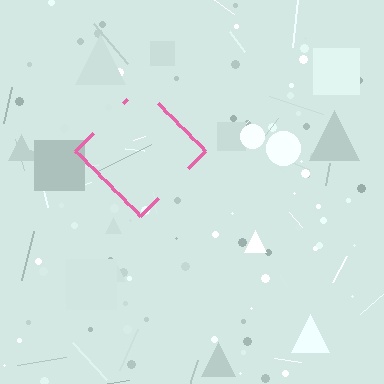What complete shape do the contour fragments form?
The contour fragments form a diamond.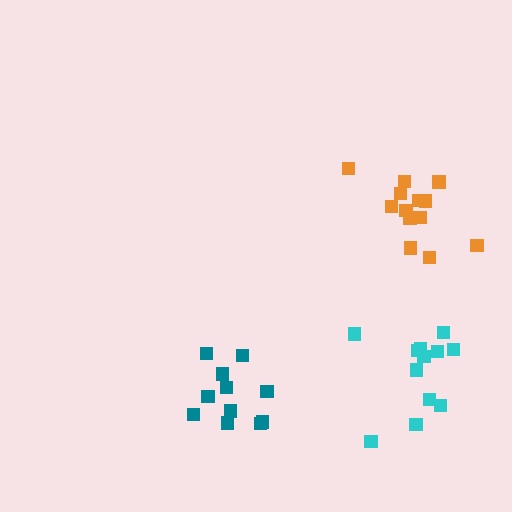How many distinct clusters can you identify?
There are 3 distinct clusters.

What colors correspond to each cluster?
The clusters are colored: teal, orange, cyan.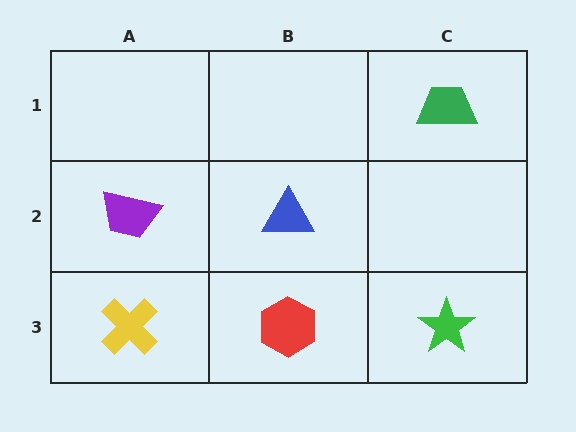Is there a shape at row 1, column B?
No, that cell is empty.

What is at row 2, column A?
A purple trapezoid.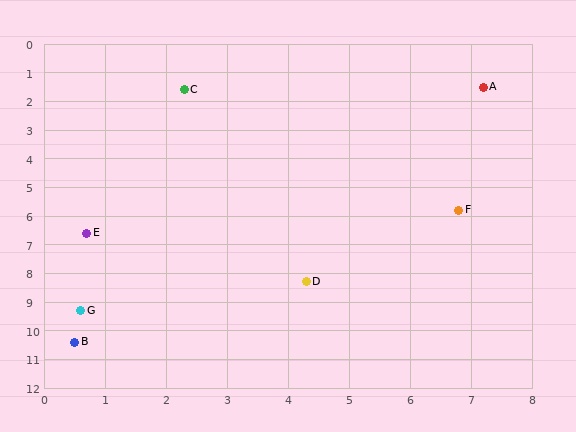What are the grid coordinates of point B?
Point B is at approximately (0.5, 10.4).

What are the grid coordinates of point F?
Point F is at approximately (6.8, 5.8).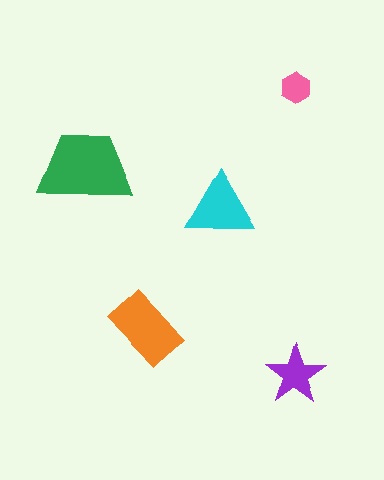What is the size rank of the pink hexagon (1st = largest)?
5th.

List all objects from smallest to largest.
The pink hexagon, the purple star, the cyan triangle, the orange rectangle, the green trapezoid.